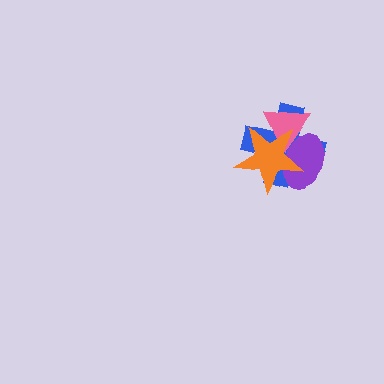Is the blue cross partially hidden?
Yes, it is partially covered by another shape.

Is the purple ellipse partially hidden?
Yes, it is partially covered by another shape.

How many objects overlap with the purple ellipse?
3 objects overlap with the purple ellipse.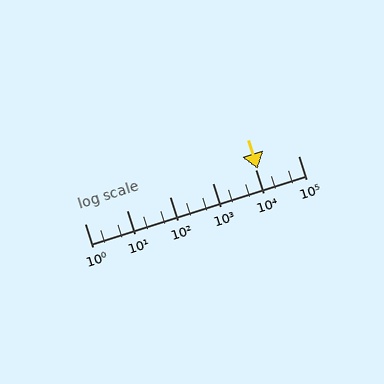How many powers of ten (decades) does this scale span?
The scale spans 5 decades, from 1 to 100000.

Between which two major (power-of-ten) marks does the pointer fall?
The pointer is between 10000 and 100000.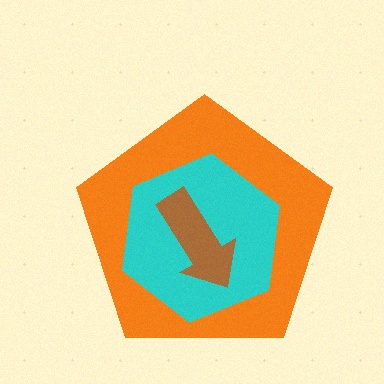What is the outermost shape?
The orange pentagon.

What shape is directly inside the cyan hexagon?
The brown arrow.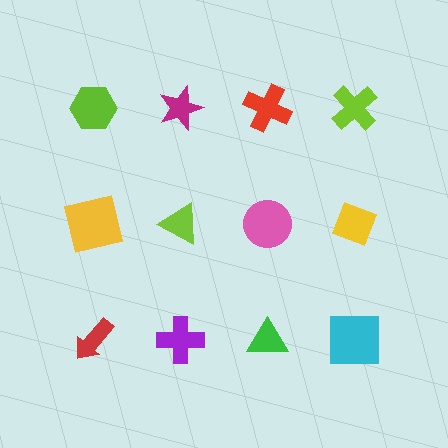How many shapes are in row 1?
4 shapes.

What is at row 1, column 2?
A magenta star.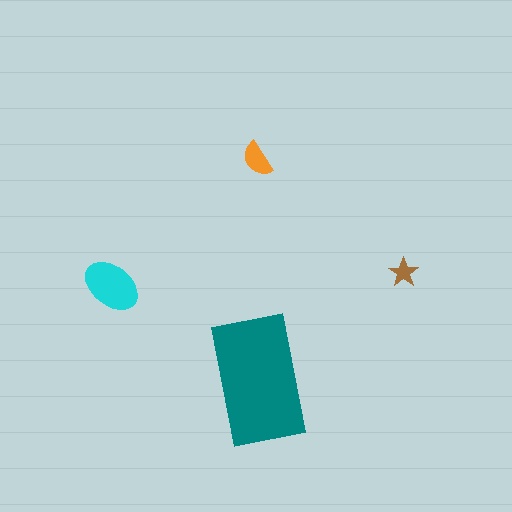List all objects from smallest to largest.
The brown star, the orange semicircle, the cyan ellipse, the teal rectangle.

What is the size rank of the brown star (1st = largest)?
4th.